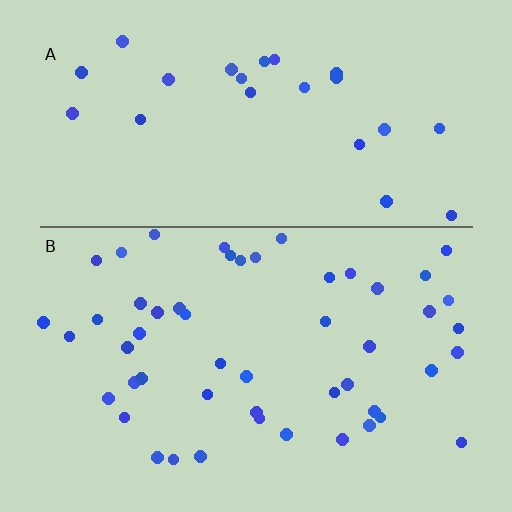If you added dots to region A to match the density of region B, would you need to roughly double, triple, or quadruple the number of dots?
Approximately double.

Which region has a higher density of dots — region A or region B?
B (the bottom).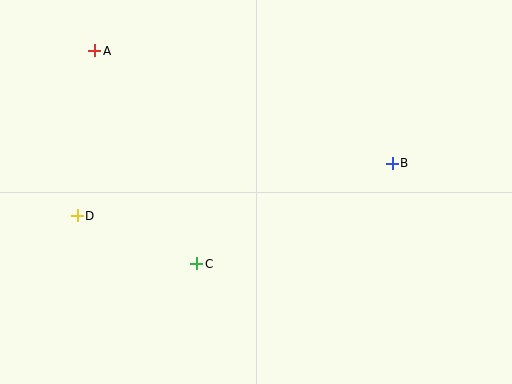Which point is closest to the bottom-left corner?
Point D is closest to the bottom-left corner.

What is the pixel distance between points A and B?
The distance between A and B is 318 pixels.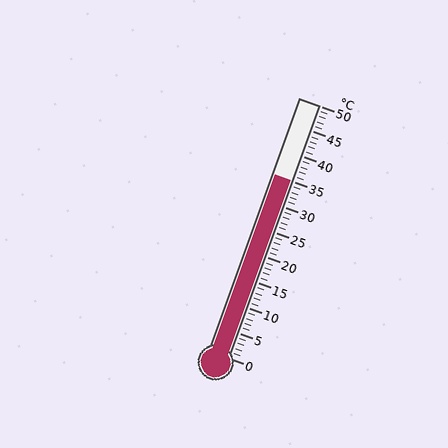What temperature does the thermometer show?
The thermometer shows approximately 35°C.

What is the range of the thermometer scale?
The thermometer scale ranges from 0°C to 50°C.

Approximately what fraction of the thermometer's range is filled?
The thermometer is filled to approximately 70% of its range.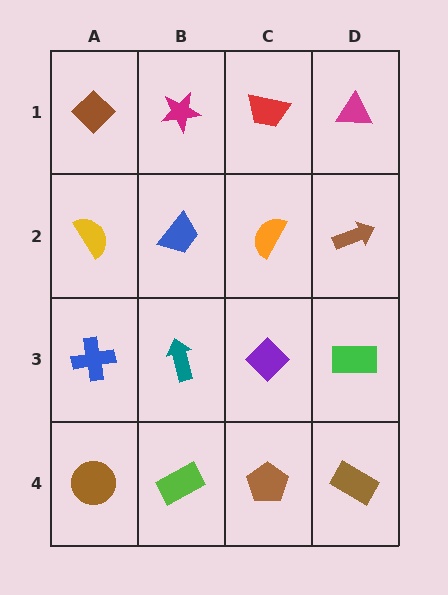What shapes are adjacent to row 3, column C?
An orange semicircle (row 2, column C), a brown pentagon (row 4, column C), a teal arrow (row 3, column B), a green rectangle (row 3, column D).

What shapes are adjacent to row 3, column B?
A blue trapezoid (row 2, column B), a lime rectangle (row 4, column B), a blue cross (row 3, column A), a purple diamond (row 3, column C).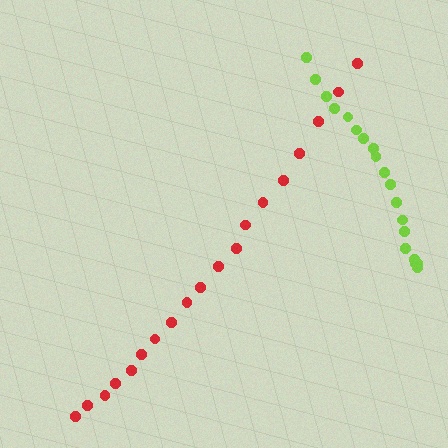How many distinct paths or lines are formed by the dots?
There are 2 distinct paths.